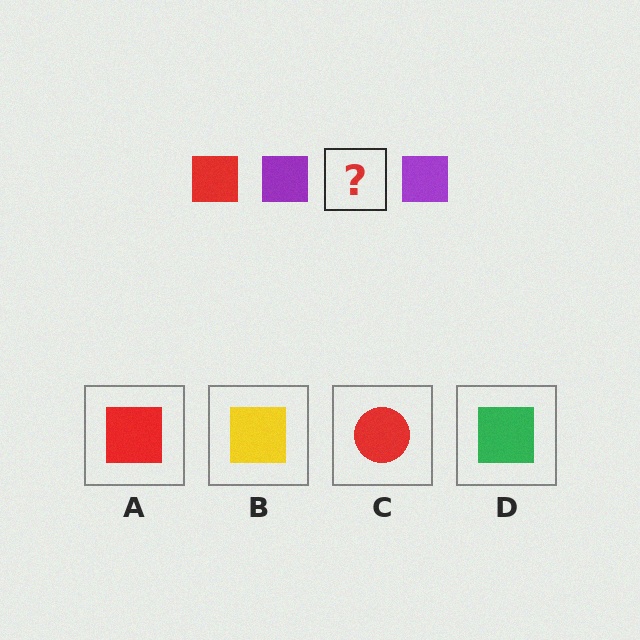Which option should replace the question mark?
Option A.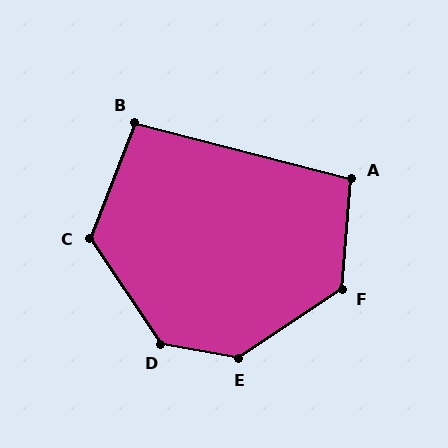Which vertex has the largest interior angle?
E, at approximately 135 degrees.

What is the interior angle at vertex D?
Approximately 135 degrees (obtuse).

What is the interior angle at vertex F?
Approximately 128 degrees (obtuse).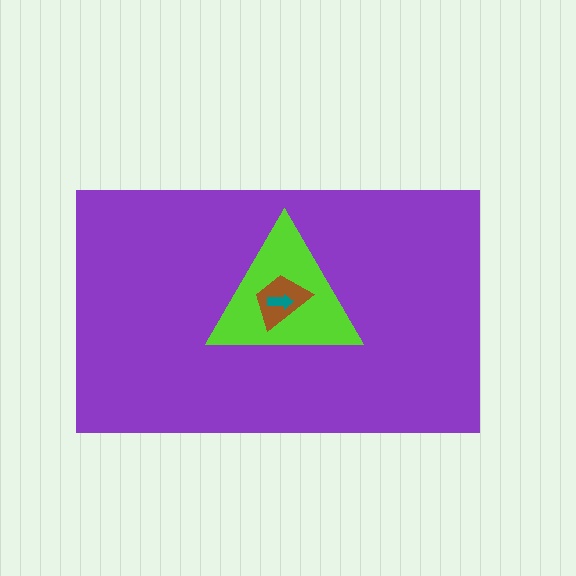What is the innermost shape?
The teal arrow.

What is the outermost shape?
The purple rectangle.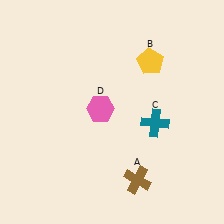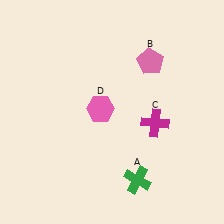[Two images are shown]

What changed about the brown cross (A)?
In Image 1, A is brown. In Image 2, it changed to green.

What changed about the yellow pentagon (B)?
In Image 1, B is yellow. In Image 2, it changed to pink.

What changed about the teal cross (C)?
In Image 1, C is teal. In Image 2, it changed to magenta.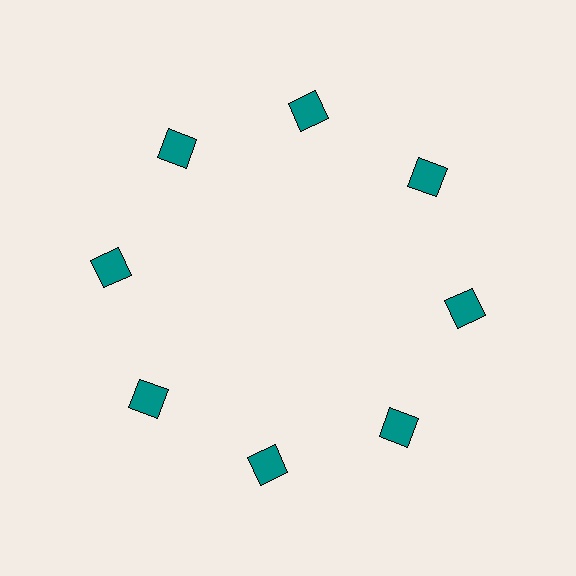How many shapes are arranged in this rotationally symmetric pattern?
There are 8 shapes, arranged in 8 groups of 1.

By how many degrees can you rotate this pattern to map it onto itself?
The pattern maps onto itself every 45 degrees of rotation.